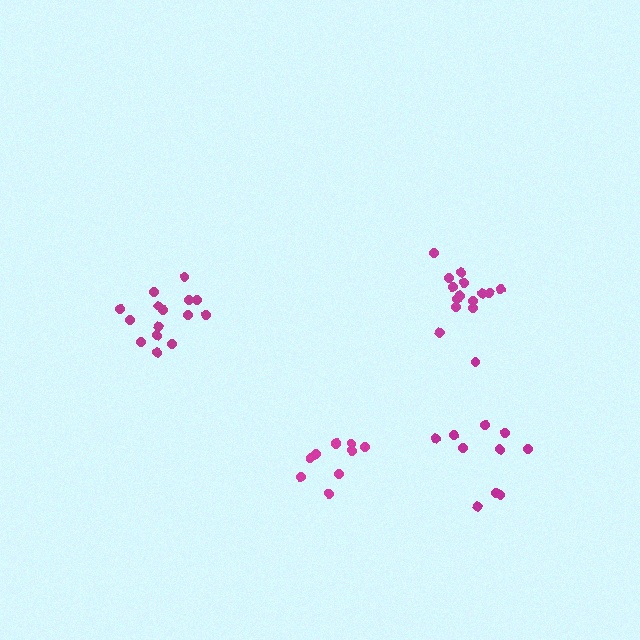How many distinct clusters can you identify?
There are 4 distinct clusters.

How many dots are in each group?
Group 1: 14 dots, Group 2: 10 dots, Group 3: 15 dots, Group 4: 11 dots (50 total).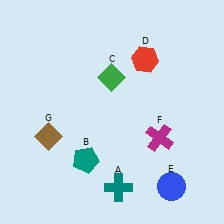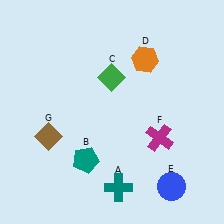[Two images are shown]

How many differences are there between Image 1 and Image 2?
There is 1 difference between the two images.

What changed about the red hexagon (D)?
In Image 1, D is red. In Image 2, it changed to orange.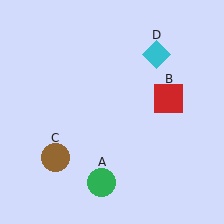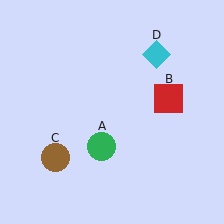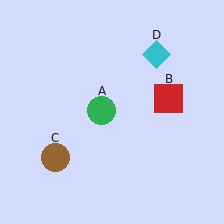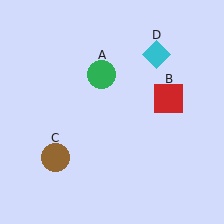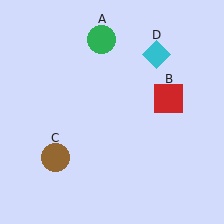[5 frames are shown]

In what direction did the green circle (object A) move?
The green circle (object A) moved up.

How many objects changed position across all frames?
1 object changed position: green circle (object A).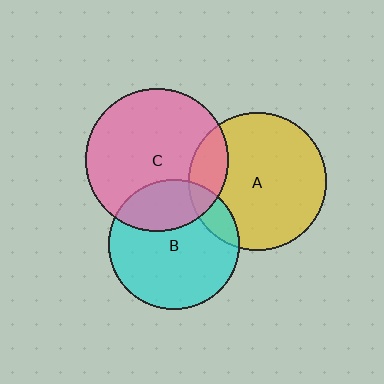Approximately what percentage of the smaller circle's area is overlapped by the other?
Approximately 15%.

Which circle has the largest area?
Circle C (pink).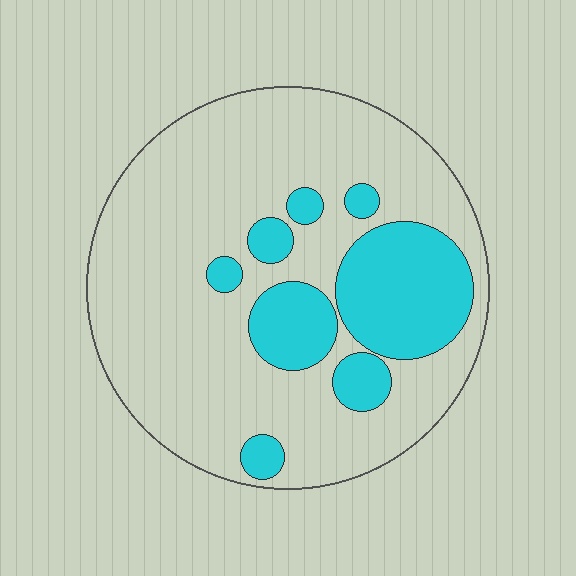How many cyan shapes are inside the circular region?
8.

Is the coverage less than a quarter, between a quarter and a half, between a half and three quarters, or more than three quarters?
Less than a quarter.